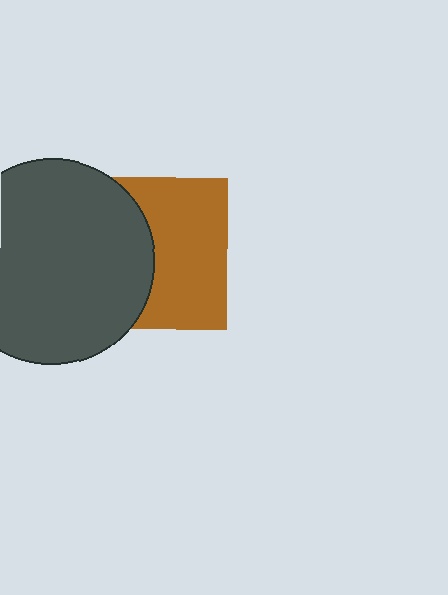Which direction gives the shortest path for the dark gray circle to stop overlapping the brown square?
Moving left gives the shortest separation.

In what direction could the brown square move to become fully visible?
The brown square could move right. That would shift it out from behind the dark gray circle entirely.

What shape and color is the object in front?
The object in front is a dark gray circle.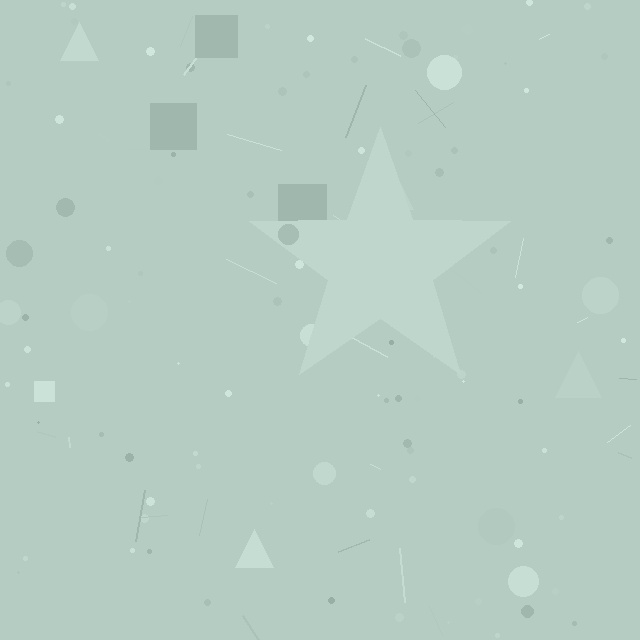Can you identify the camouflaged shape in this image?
The camouflaged shape is a star.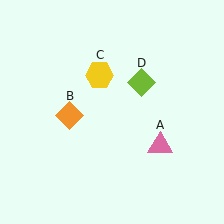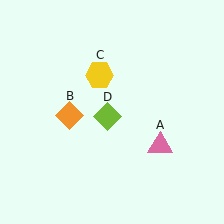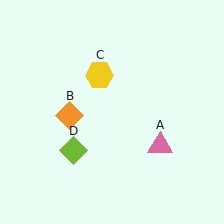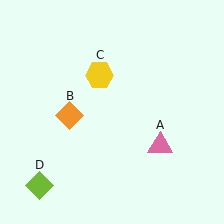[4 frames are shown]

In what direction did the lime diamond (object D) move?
The lime diamond (object D) moved down and to the left.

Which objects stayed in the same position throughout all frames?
Pink triangle (object A) and orange diamond (object B) and yellow hexagon (object C) remained stationary.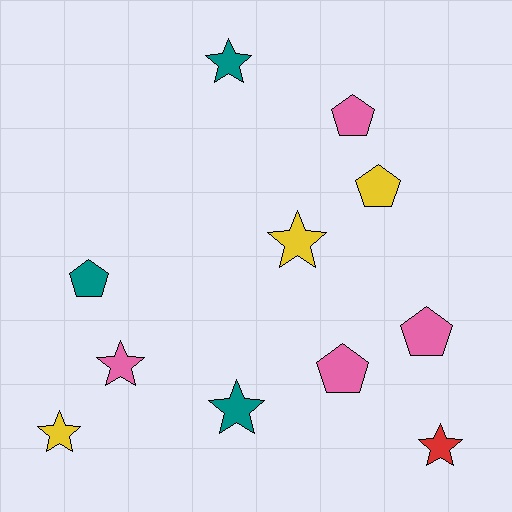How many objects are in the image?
There are 11 objects.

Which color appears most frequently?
Pink, with 4 objects.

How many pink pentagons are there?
There are 3 pink pentagons.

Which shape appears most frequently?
Star, with 6 objects.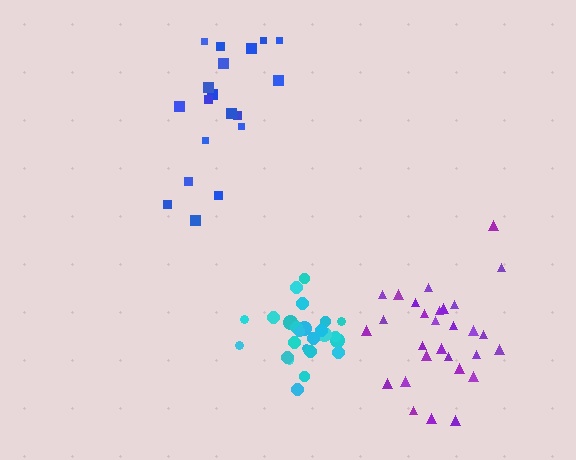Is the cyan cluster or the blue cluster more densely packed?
Cyan.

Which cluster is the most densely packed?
Cyan.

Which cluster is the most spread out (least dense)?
Blue.